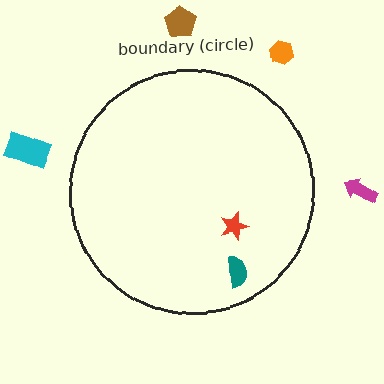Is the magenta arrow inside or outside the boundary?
Outside.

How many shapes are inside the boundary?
2 inside, 4 outside.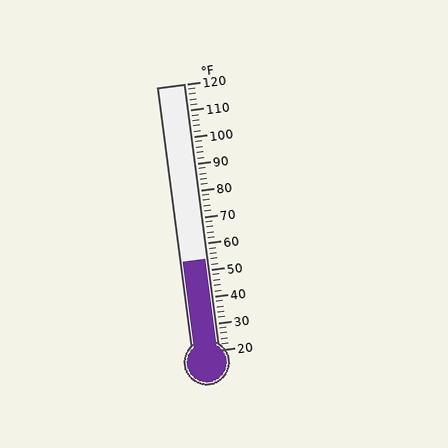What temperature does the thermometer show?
The thermometer shows approximately 54°F.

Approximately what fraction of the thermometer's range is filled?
The thermometer is filled to approximately 35% of its range.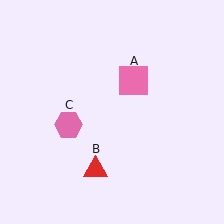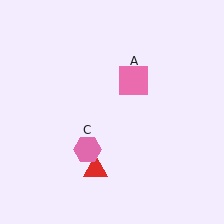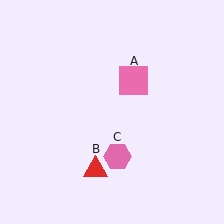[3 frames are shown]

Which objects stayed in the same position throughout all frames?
Pink square (object A) and red triangle (object B) remained stationary.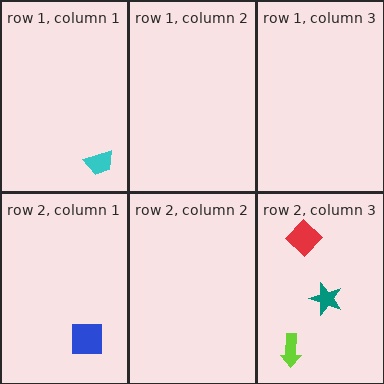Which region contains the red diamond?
The row 2, column 3 region.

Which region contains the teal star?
The row 2, column 3 region.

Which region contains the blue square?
The row 2, column 1 region.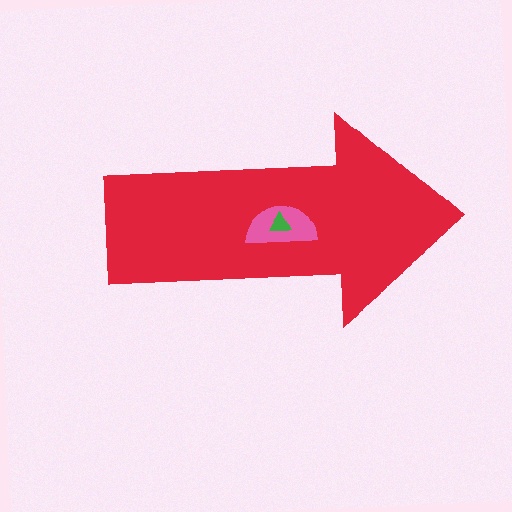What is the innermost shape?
The green triangle.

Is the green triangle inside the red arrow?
Yes.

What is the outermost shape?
The red arrow.